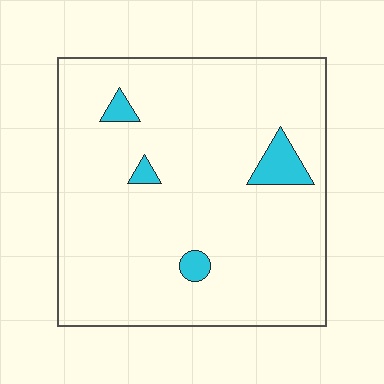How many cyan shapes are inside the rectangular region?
4.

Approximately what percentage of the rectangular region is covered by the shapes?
Approximately 5%.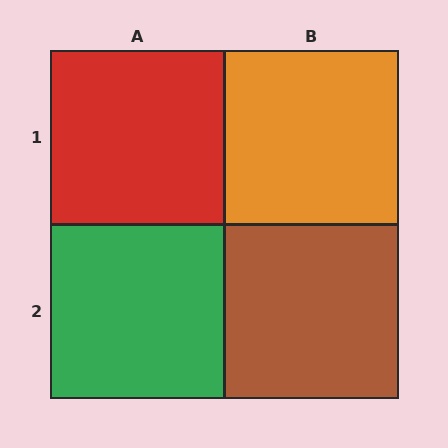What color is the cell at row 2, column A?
Green.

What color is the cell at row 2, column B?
Brown.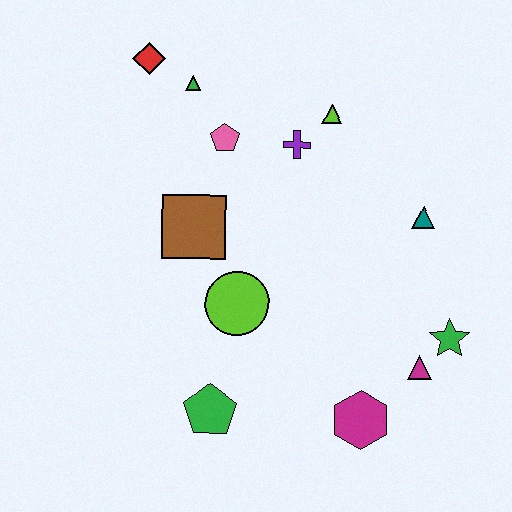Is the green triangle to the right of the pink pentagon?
No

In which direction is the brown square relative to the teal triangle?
The brown square is to the left of the teal triangle.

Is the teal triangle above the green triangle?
No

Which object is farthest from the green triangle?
The magenta hexagon is farthest from the green triangle.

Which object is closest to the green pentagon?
The lime circle is closest to the green pentagon.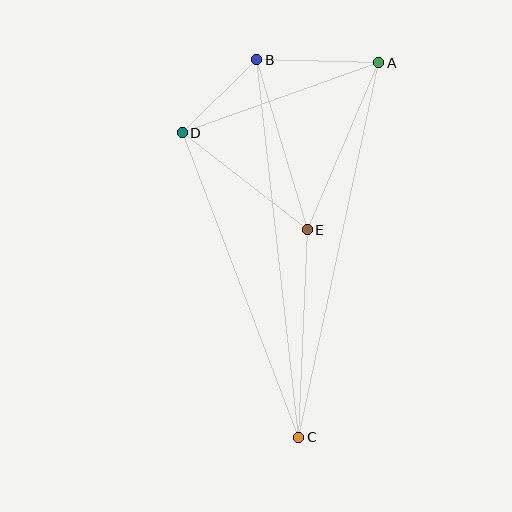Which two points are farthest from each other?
Points A and C are farthest from each other.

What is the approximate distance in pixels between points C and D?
The distance between C and D is approximately 326 pixels.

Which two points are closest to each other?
Points B and D are closest to each other.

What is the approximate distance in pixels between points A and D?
The distance between A and D is approximately 209 pixels.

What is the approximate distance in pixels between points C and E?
The distance between C and E is approximately 208 pixels.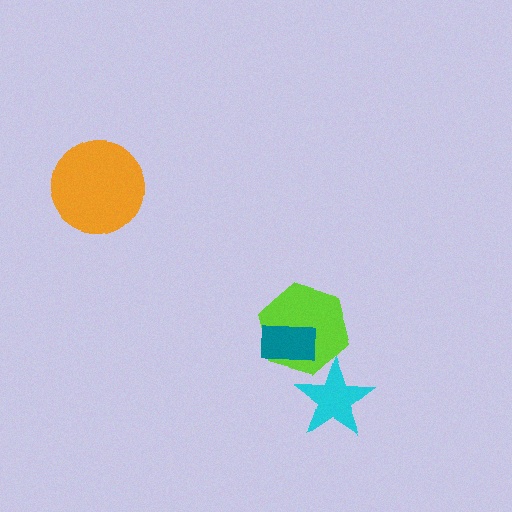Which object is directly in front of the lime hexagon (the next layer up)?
The teal rectangle is directly in front of the lime hexagon.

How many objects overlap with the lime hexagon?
2 objects overlap with the lime hexagon.